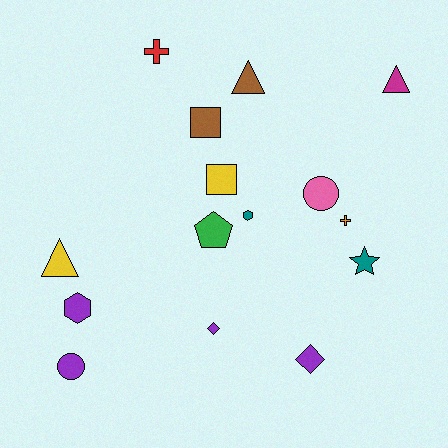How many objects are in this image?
There are 15 objects.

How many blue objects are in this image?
There are no blue objects.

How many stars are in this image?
There is 1 star.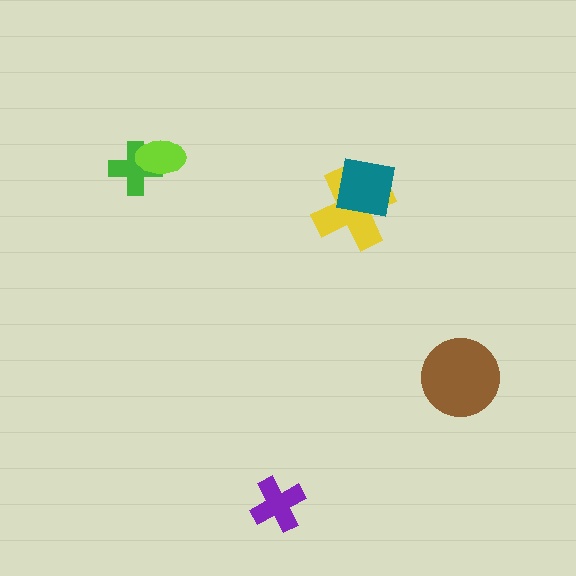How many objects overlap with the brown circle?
0 objects overlap with the brown circle.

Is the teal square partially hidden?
No, no other shape covers it.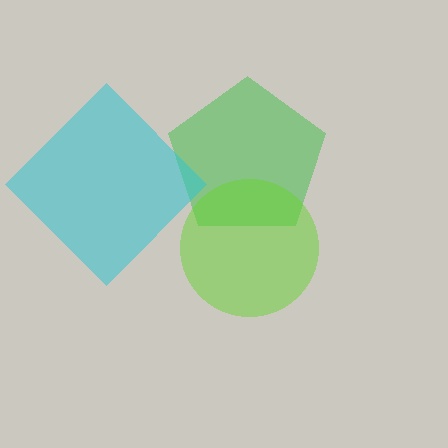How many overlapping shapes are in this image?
There are 3 overlapping shapes in the image.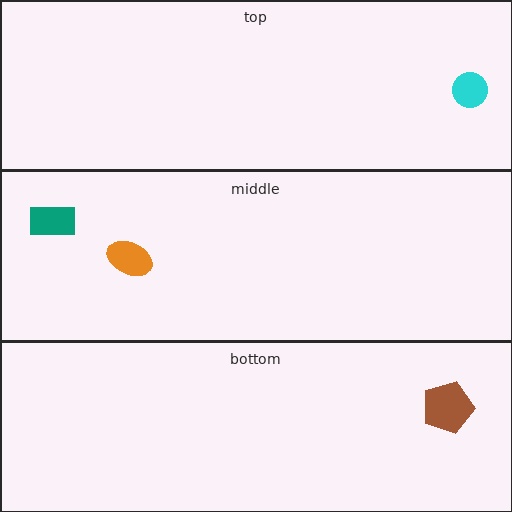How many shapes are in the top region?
1.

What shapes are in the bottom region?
The brown pentagon.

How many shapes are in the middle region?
2.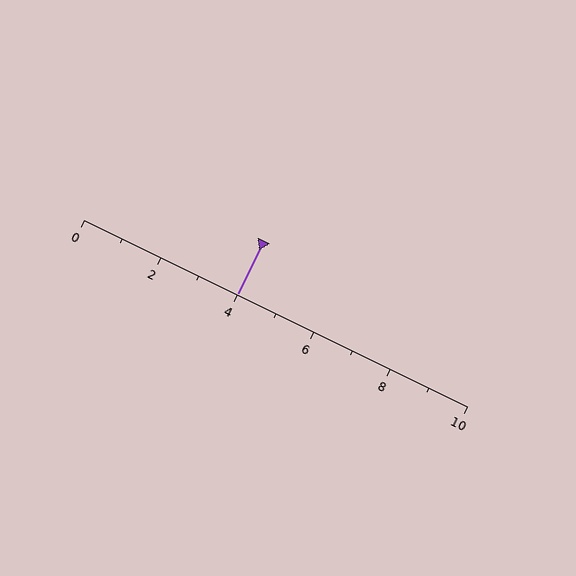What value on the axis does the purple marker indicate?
The marker indicates approximately 4.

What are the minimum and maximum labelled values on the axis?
The axis runs from 0 to 10.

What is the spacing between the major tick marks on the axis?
The major ticks are spaced 2 apart.